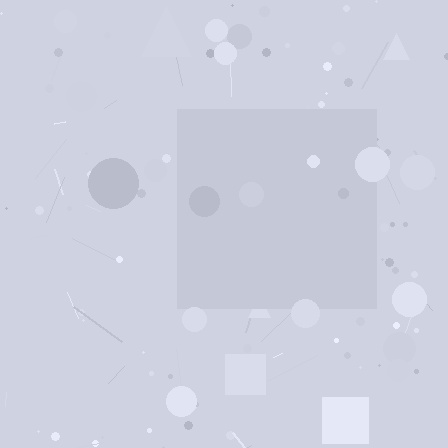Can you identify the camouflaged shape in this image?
The camouflaged shape is a square.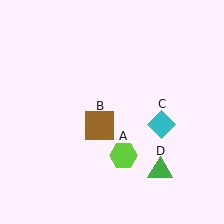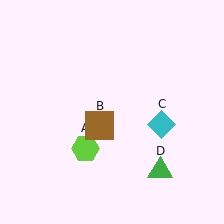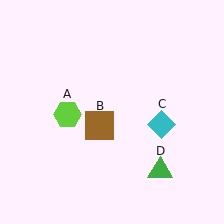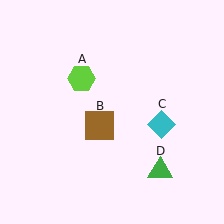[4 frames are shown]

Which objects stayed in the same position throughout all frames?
Brown square (object B) and cyan diamond (object C) and green triangle (object D) remained stationary.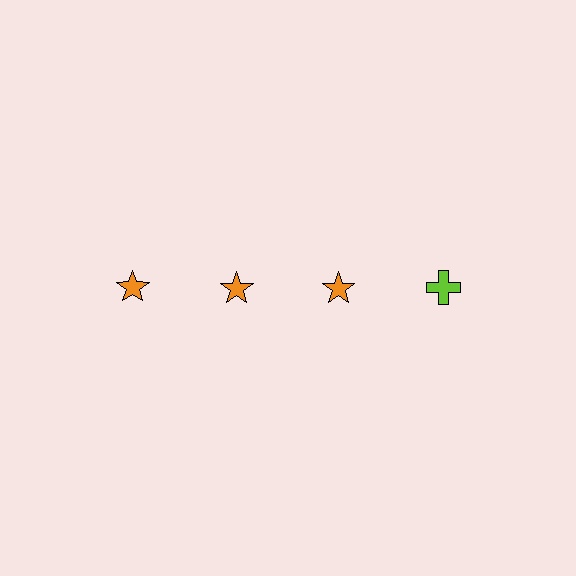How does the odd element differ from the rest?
It differs in both color (lime instead of orange) and shape (cross instead of star).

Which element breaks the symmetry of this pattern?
The lime cross in the top row, second from right column breaks the symmetry. All other shapes are orange stars.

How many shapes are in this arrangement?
There are 4 shapes arranged in a grid pattern.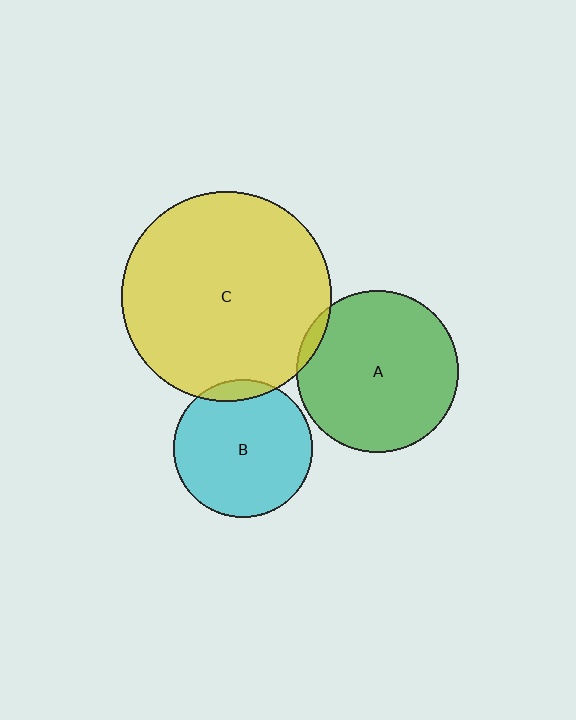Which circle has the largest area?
Circle C (yellow).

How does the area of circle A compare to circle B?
Approximately 1.4 times.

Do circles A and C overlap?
Yes.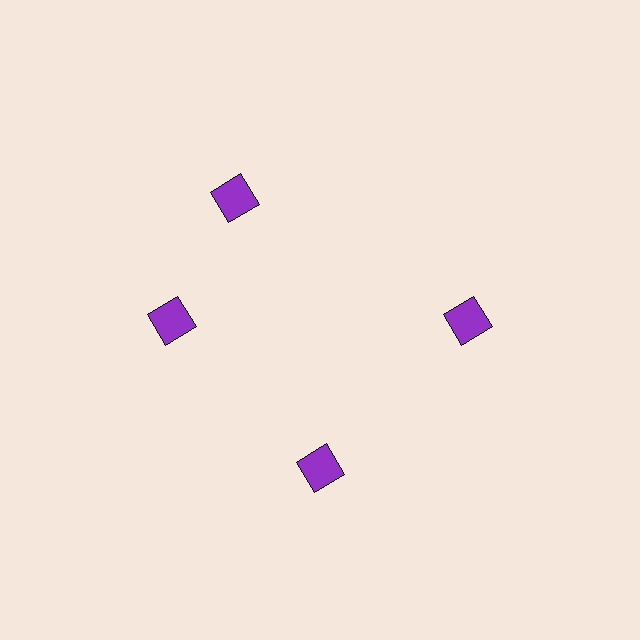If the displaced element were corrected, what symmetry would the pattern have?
It would have 4-fold rotational symmetry — the pattern would map onto itself every 90 degrees.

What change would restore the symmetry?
The symmetry would be restored by rotating it back into even spacing with its neighbors so that all 4 squares sit at equal angles and equal distance from the center.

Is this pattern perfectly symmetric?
No. The 4 purple squares are arranged in a ring, but one element near the 12 o'clock position is rotated out of alignment along the ring, breaking the 4-fold rotational symmetry.